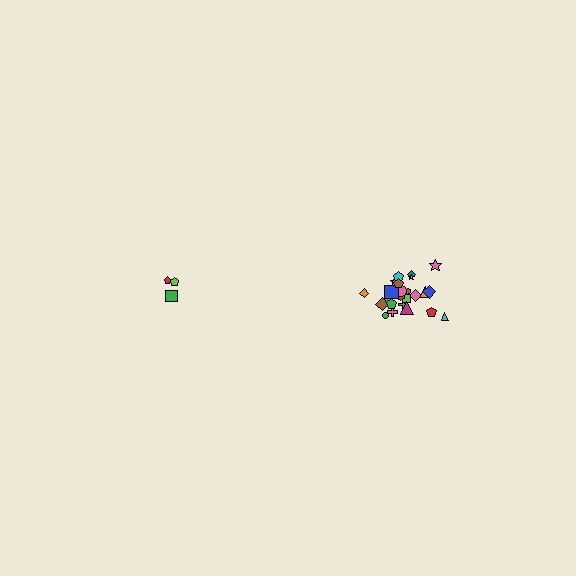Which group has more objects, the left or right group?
The right group.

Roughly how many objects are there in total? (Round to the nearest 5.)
Roughly 30 objects in total.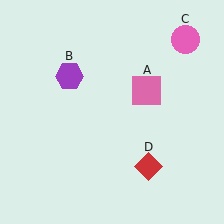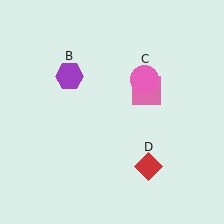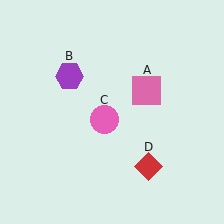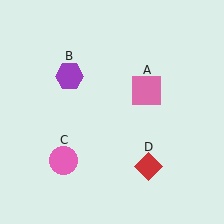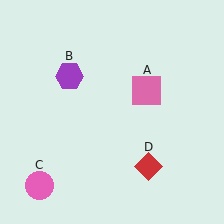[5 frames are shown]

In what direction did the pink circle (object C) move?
The pink circle (object C) moved down and to the left.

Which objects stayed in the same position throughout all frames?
Pink square (object A) and purple hexagon (object B) and red diamond (object D) remained stationary.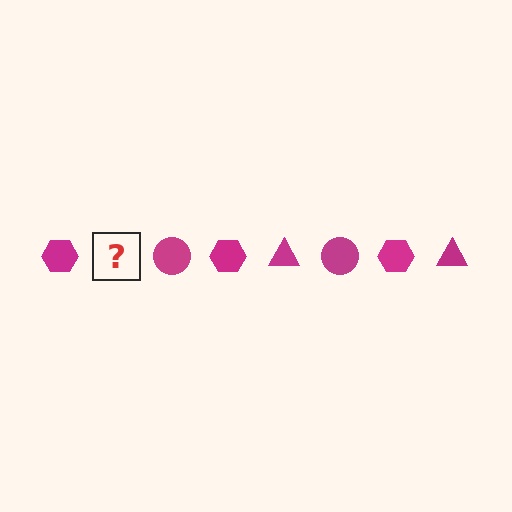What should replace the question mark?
The question mark should be replaced with a magenta triangle.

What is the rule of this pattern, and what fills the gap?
The rule is that the pattern cycles through hexagon, triangle, circle shapes in magenta. The gap should be filled with a magenta triangle.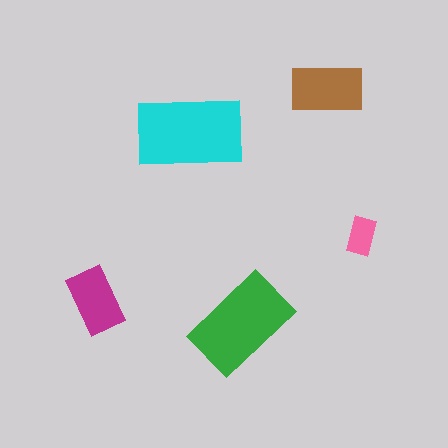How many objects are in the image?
There are 5 objects in the image.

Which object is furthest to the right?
The pink rectangle is rightmost.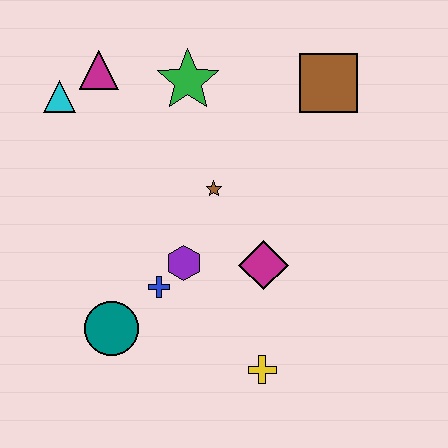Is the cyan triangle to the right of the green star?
No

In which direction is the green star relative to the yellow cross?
The green star is above the yellow cross.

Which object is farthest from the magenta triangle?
The yellow cross is farthest from the magenta triangle.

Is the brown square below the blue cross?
No